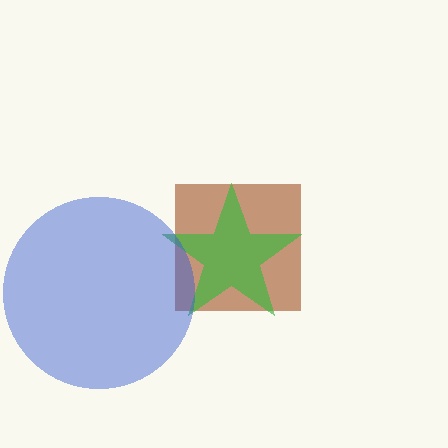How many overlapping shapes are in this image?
There are 3 overlapping shapes in the image.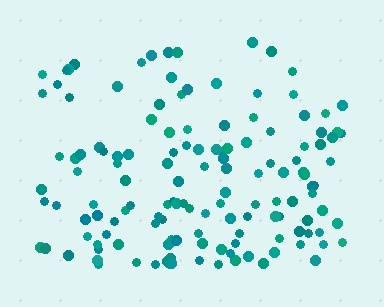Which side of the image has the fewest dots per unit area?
The top.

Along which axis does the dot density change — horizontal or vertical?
Vertical.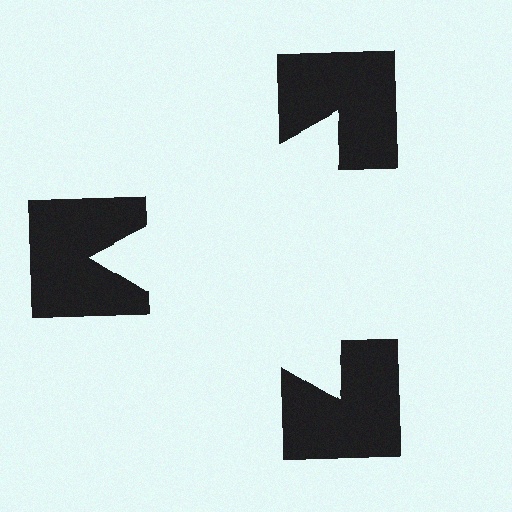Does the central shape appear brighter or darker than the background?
It typically appears slightly brighter than the background, even though no actual brightness change is drawn.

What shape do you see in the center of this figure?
An illusory triangle — its edges are inferred from the aligned wedge cuts in the notched squares, not physically drawn.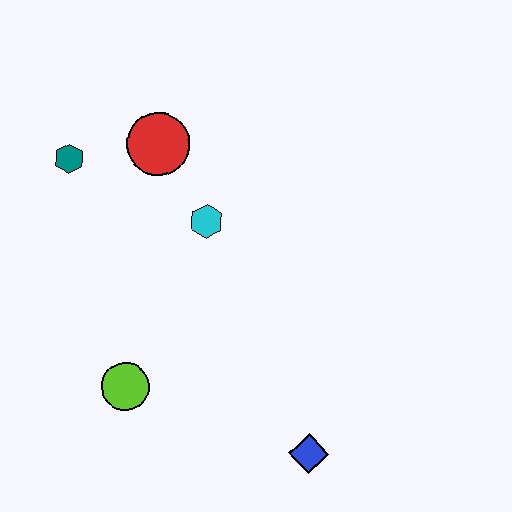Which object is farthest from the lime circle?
The red circle is farthest from the lime circle.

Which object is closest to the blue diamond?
The lime circle is closest to the blue diamond.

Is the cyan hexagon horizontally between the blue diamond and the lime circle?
Yes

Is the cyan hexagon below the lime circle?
No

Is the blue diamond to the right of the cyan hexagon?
Yes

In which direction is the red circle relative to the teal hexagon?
The red circle is to the right of the teal hexagon.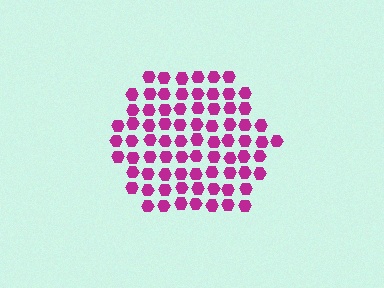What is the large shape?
The large shape is a hexagon.